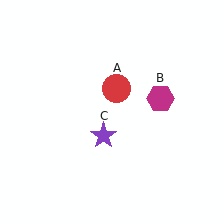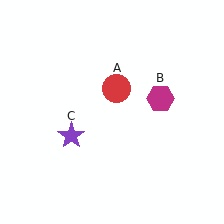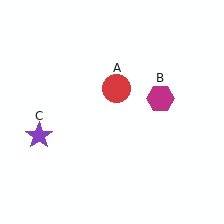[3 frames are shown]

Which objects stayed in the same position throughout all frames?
Red circle (object A) and magenta hexagon (object B) remained stationary.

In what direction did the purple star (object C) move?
The purple star (object C) moved left.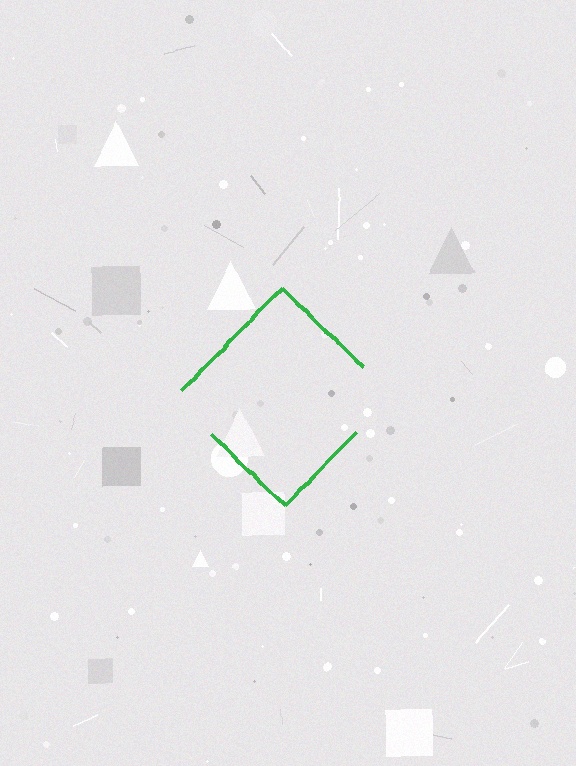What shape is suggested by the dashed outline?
The dashed outline suggests a diamond.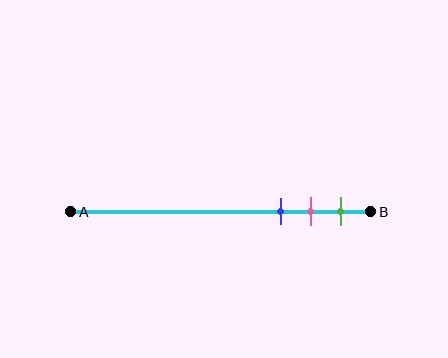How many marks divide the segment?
There are 3 marks dividing the segment.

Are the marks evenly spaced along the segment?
Yes, the marks are approximately evenly spaced.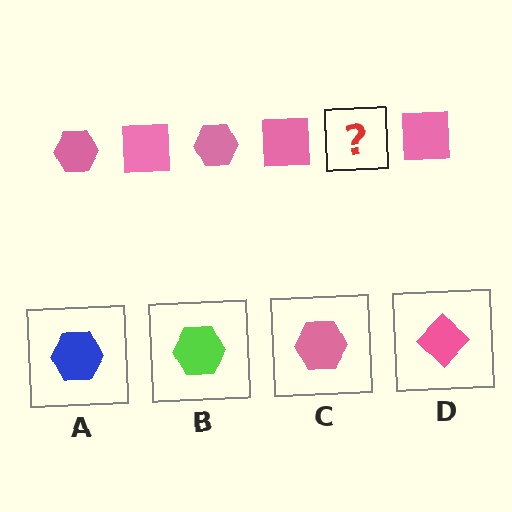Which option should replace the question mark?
Option C.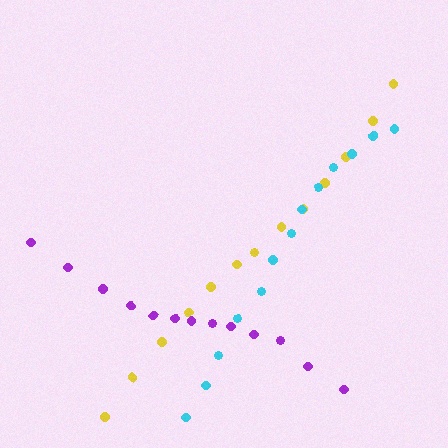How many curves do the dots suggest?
There are 3 distinct paths.